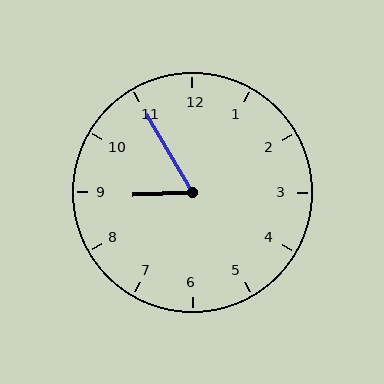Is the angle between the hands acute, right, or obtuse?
It is acute.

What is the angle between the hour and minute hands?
Approximately 62 degrees.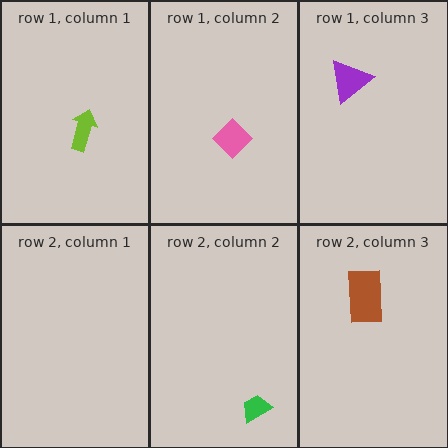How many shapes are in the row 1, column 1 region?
1.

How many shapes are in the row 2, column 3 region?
1.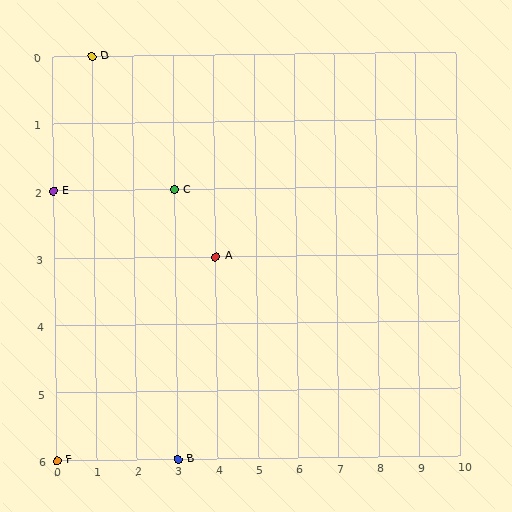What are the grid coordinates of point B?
Point B is at grid coordinates (3, 6).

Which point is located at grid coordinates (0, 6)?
Point F is at (0, 6).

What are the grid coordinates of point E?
Point E is at grid coordinates (0, 2).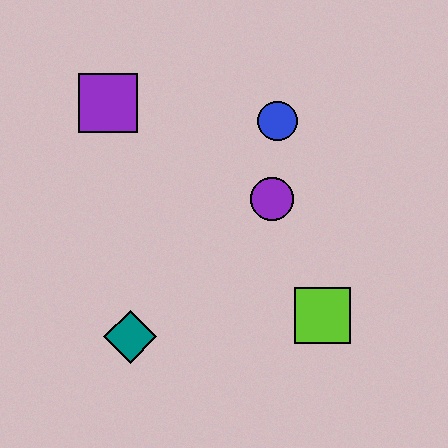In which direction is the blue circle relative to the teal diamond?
The blue circle is above the teal diamond.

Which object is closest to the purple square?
The blue circle is closest to the purple square.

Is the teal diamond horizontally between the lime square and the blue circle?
No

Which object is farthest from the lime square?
The purple square is farthest from the lime square.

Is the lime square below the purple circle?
Yes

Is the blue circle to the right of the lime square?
No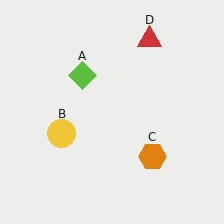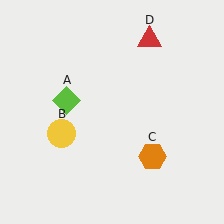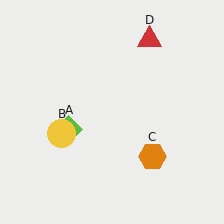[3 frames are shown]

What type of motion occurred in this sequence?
The lime diamond (object A) rotated counterclockwise around the center of the scene.